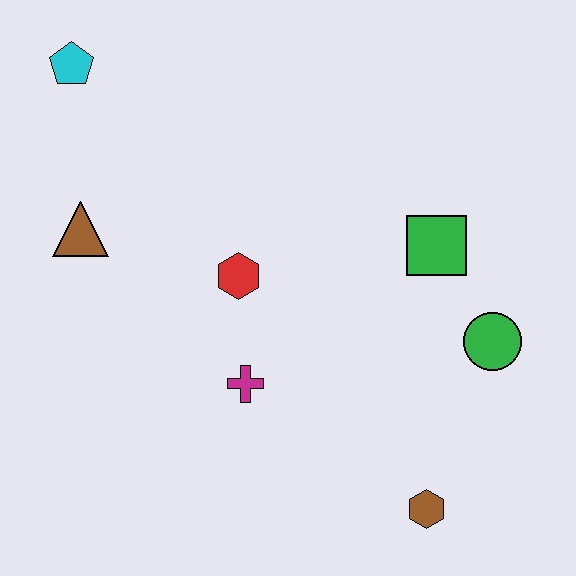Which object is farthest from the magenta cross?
The cyan pentagon is farthest from the magenta cross.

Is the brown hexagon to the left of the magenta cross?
No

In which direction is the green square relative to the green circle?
The green square is above the green circle.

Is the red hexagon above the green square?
No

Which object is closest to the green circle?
The green square is closest to the green circle.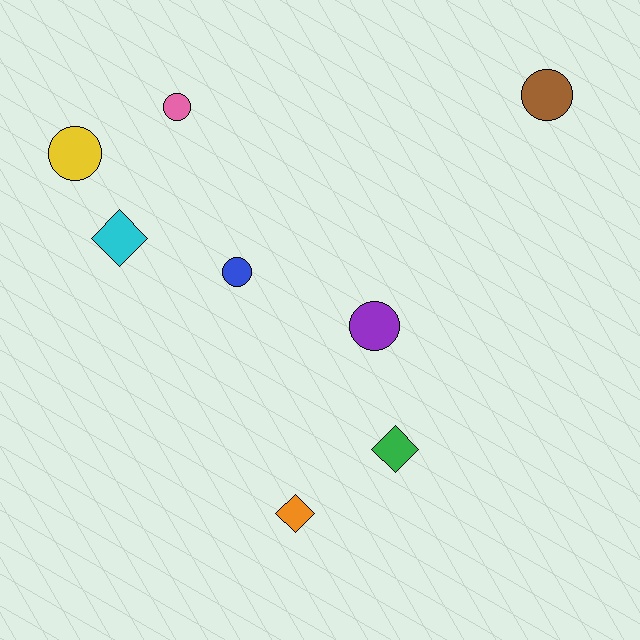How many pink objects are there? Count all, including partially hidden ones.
There is 1 pink object.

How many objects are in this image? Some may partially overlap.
There are 8 objects.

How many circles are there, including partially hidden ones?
There are 5 circles.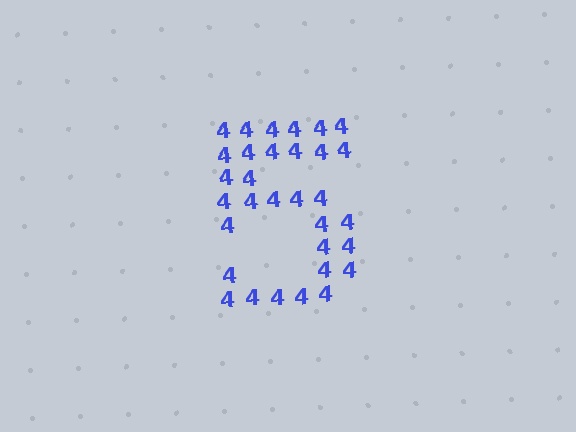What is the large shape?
The large shape is the digit 5.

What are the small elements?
The small elements are digit 4's.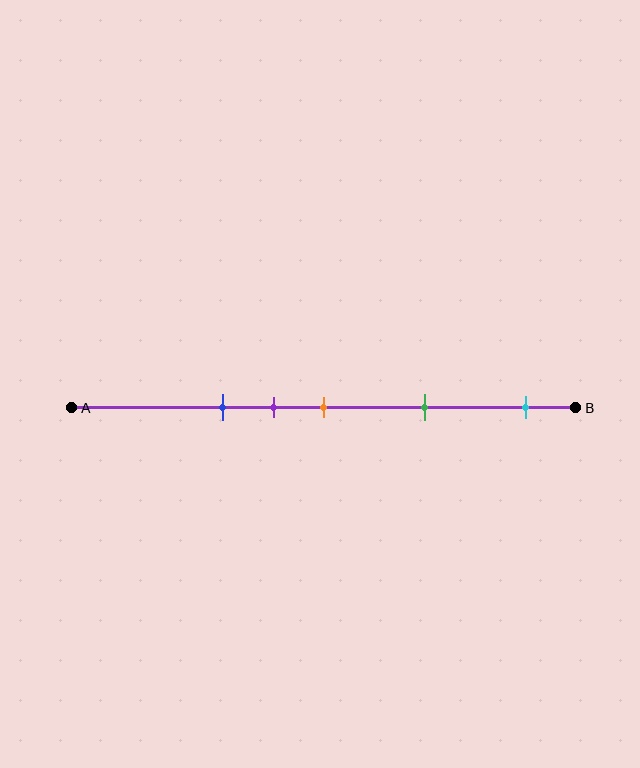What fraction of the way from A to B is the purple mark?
The purple mark is approximately 40% (0.4) of the way from A to B.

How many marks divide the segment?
There are 5 marks dividing the segment.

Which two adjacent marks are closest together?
The purple and orange marks are the closest adjacent pair.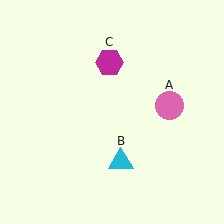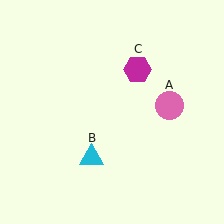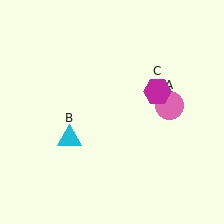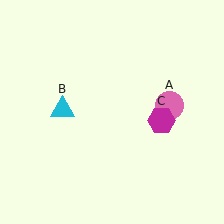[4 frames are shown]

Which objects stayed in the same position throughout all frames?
Pink circle (object A) remained stationary.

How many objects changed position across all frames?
2 objects changed position: cyan triangle (object B), magenta hexagon (object C).